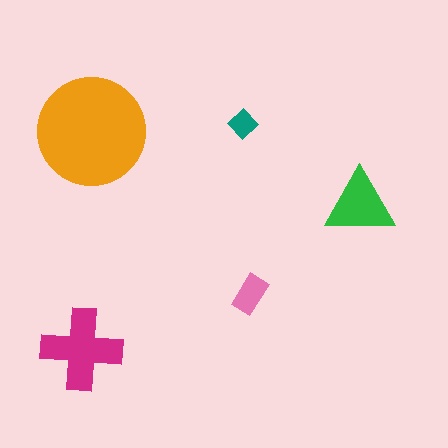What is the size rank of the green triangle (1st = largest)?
3rd.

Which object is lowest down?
The magenta cross is bottommost.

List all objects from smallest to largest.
The teal diamond, the pink rectangle, the green triangle, the magenta cross, the orange circle.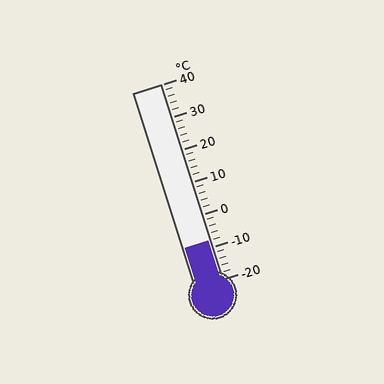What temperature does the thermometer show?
The thermometer shows approximately -8°C.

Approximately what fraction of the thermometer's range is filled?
The thermometer is filled to approximately 20% of its range.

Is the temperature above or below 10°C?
The temperature is below 10°C.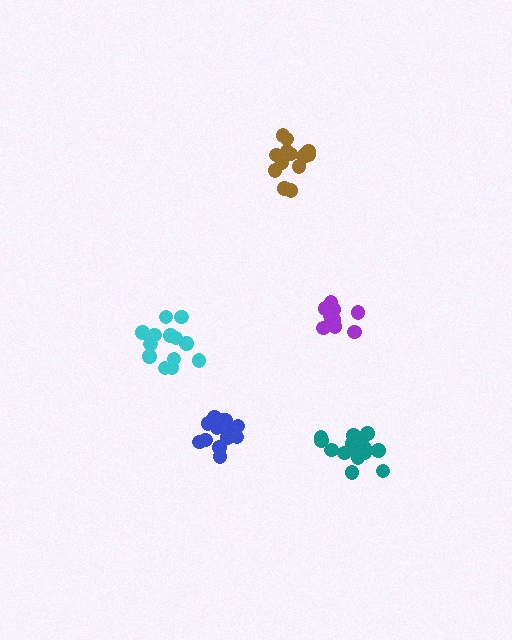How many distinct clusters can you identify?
There are 5 distinct clusters.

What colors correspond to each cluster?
The clusters are colored: blue, cyan, purple, teal, brown.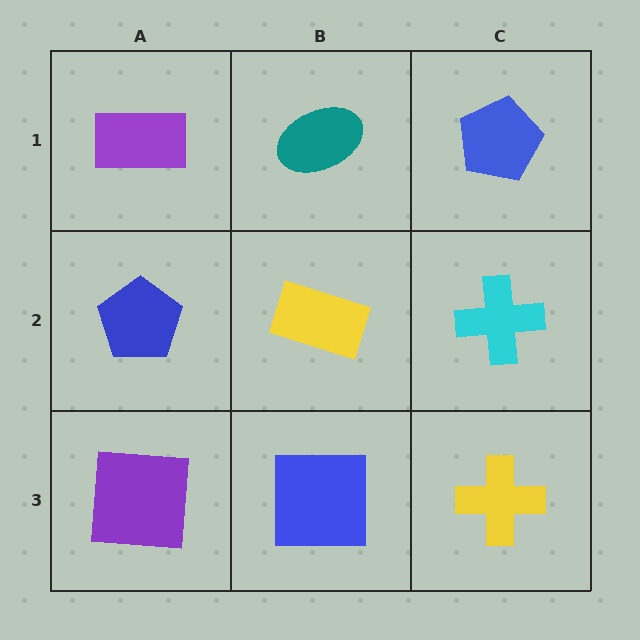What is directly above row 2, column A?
A purple rectangle.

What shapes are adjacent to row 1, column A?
A blue pentagon (row 2, column A), a teal ellipse (row 1, column B).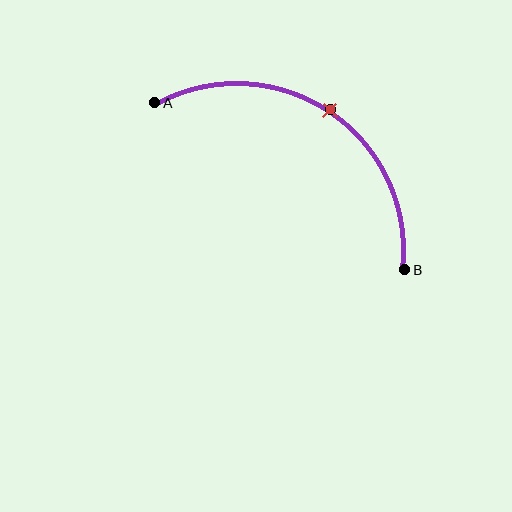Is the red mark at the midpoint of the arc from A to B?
Yes. The red mark lies on the arc at equal arc-length from both A and B — it is the arc midpoint.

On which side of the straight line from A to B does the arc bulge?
The arc bulges above and to the right of the straight line connecting A and B.